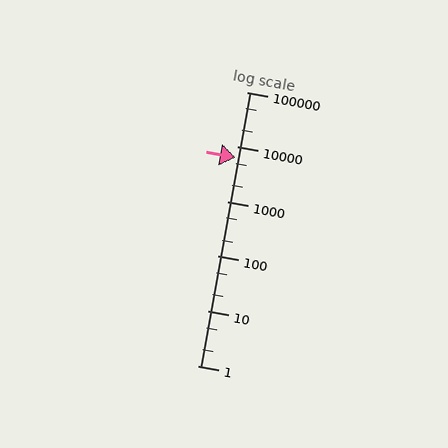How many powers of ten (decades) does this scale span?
The scale spans 5 decades, from 1 to 100000.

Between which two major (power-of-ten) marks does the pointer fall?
The pointer is between 1000 and 10000.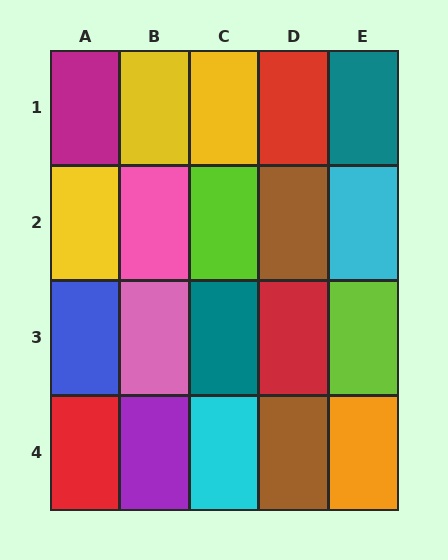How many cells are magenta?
1 cell is magenta.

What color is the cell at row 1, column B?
Yellow.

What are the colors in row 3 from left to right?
Blue, pink, teal, red, lime.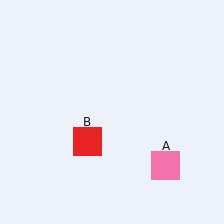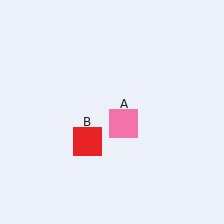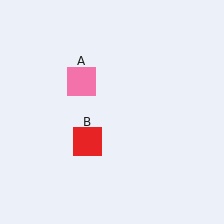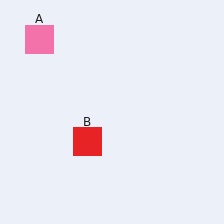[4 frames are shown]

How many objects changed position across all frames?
1 object changed position: pink square (object A).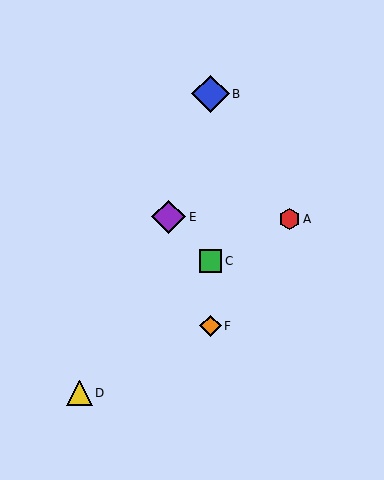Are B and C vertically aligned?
Yes, both are at x≈211.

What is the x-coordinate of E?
Object E is at x≈169.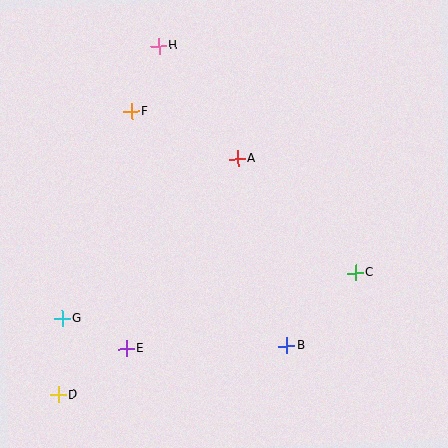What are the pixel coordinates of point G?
Point G is at (62, 319).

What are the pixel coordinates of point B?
Point B is at (287, 346).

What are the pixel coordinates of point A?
Point A is at (238, 158).